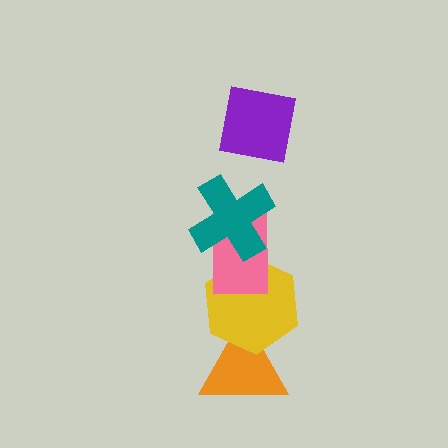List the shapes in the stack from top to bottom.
From top to bottom: the purple square, the teal cross, the pink rectangle, the yellow hexagon, the orange triangle.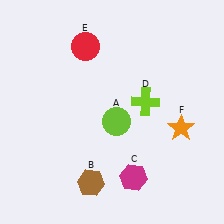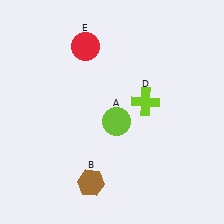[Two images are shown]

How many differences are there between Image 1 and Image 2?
There are 2 differences between the two images.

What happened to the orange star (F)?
The orange star (F) was removed in Image 2. It was in the bottom-right area of Image 1.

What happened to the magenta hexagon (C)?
The magenta hexagon (C) was removed in Image 2. It was in the bottom-right area of Image 1.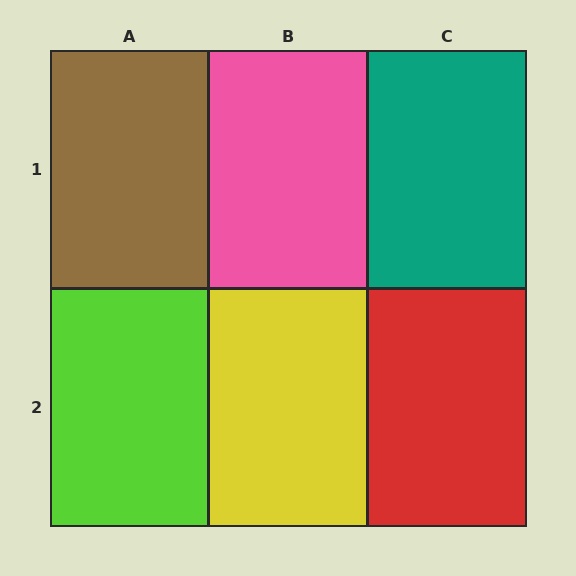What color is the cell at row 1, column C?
Teal.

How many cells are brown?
1 cell is brown.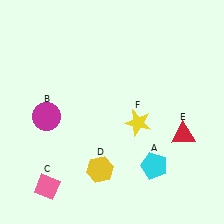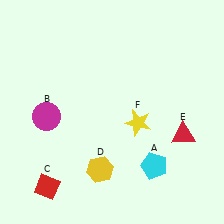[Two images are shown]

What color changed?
The diamond (C) changed from pink in Image 1 to red in Image 2.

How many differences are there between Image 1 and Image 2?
There is 1 difference between the two images.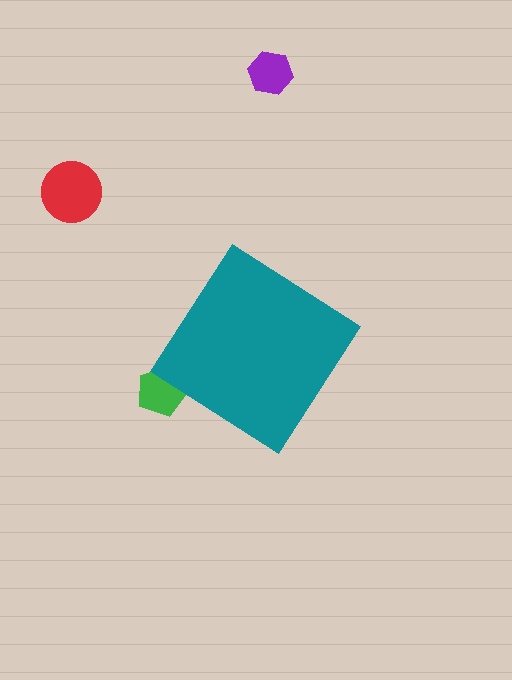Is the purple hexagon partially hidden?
No, the purple hexagon is fully visible.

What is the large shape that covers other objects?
A teal diamond.